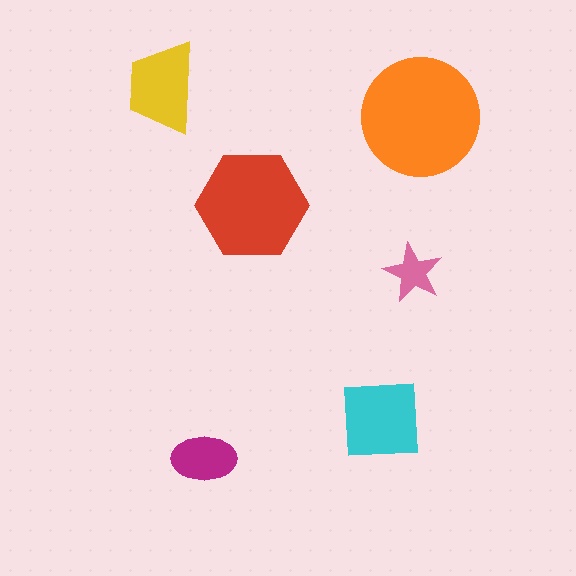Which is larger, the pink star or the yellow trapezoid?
The yellow trapezoid.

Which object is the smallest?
The pink star.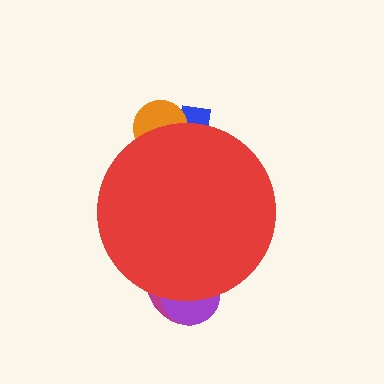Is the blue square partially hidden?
Yes, the blue square is partially hidden behind the red circle.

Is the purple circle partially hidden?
Yes, the purple circle is partially hidden behind the red circle.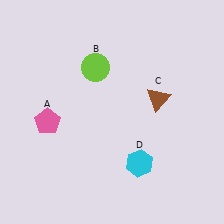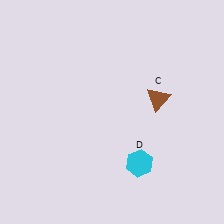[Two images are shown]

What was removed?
The pink pentagon (A), the lime circle (B) were removed in Image 2.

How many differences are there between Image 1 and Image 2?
There are 2 differences between the two images.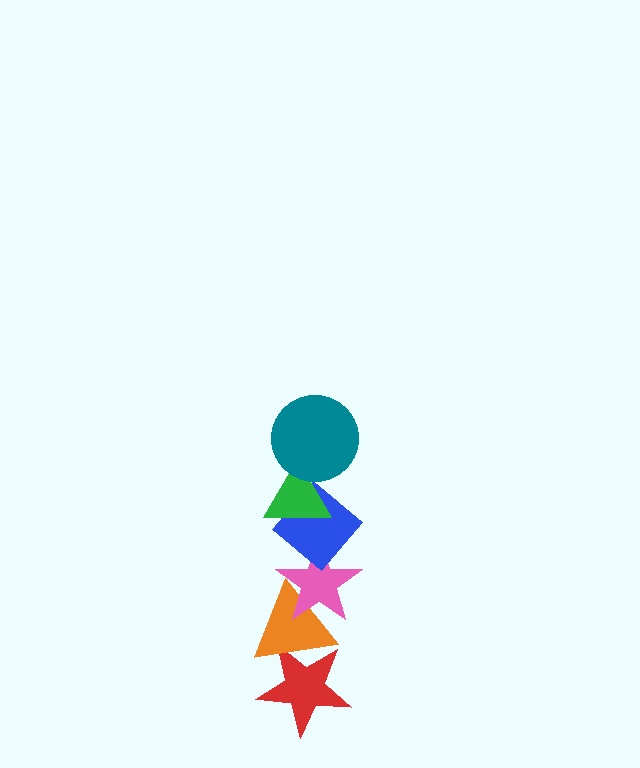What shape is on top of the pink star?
The blue diamond is on top of the pink star.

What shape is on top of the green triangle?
The teal circle is on top of the green triangle.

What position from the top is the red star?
The red star is 6th from the top.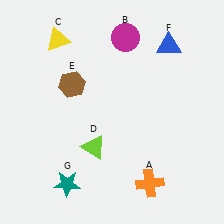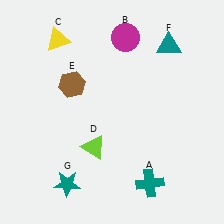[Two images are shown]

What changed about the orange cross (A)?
In Image 1, A is orange. In Image 2, it changed to teal.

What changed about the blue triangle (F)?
In Image 1, F is blue. In Image 2, it changed to teal.